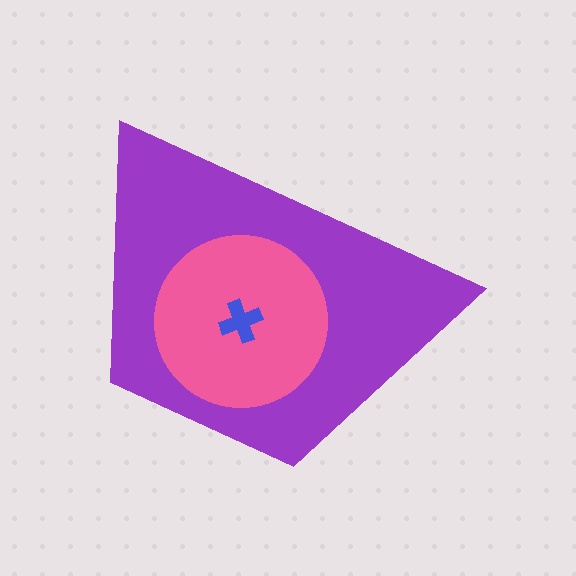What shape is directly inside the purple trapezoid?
The pink circle.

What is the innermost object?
The blue cross.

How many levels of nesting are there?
3.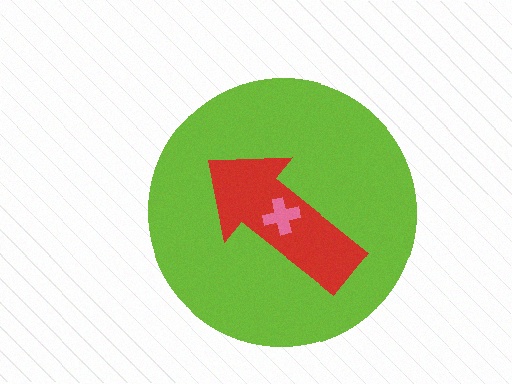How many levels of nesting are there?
3.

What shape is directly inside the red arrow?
The pink cross.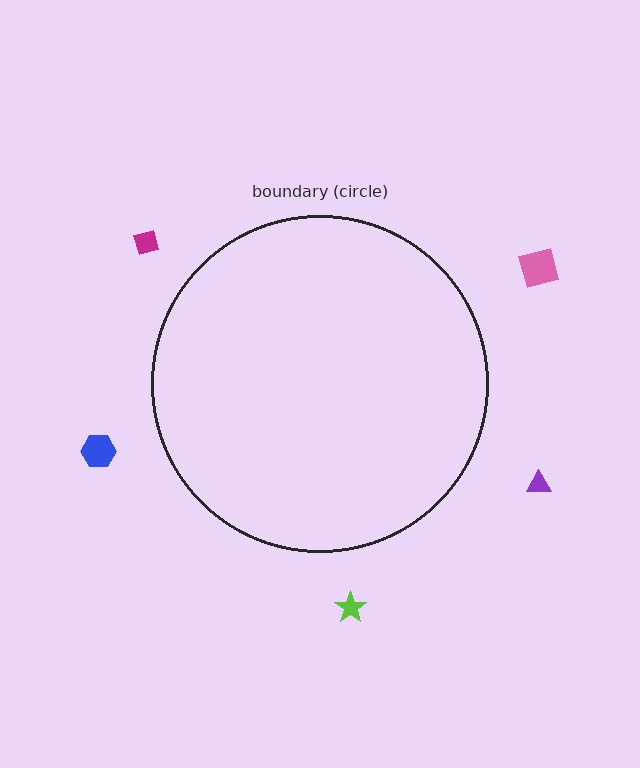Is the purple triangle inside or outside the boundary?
Outside.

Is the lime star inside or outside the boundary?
Outside.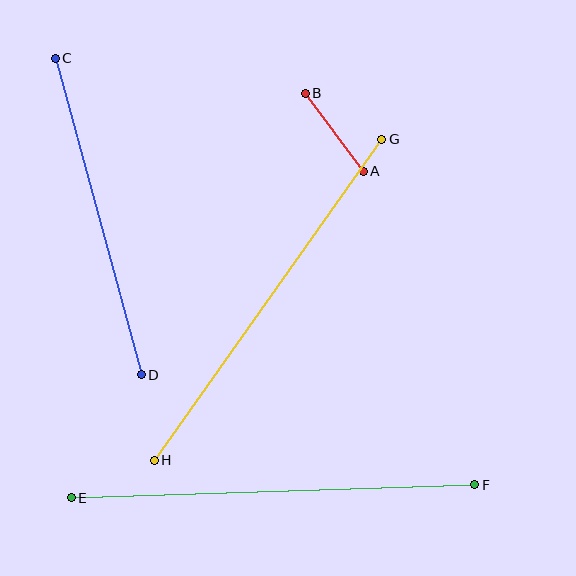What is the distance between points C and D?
The distance is approximately 328 pixels.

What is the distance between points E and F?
The distance is approximately 404 pixels.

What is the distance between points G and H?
The distance is approximately 393 pixels.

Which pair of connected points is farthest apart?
Points E and F are farthest apart.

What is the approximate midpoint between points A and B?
The midpoint is at approximately (334, 132) pixels.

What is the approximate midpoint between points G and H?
The midpoint is at approximately (268, 300) pixels.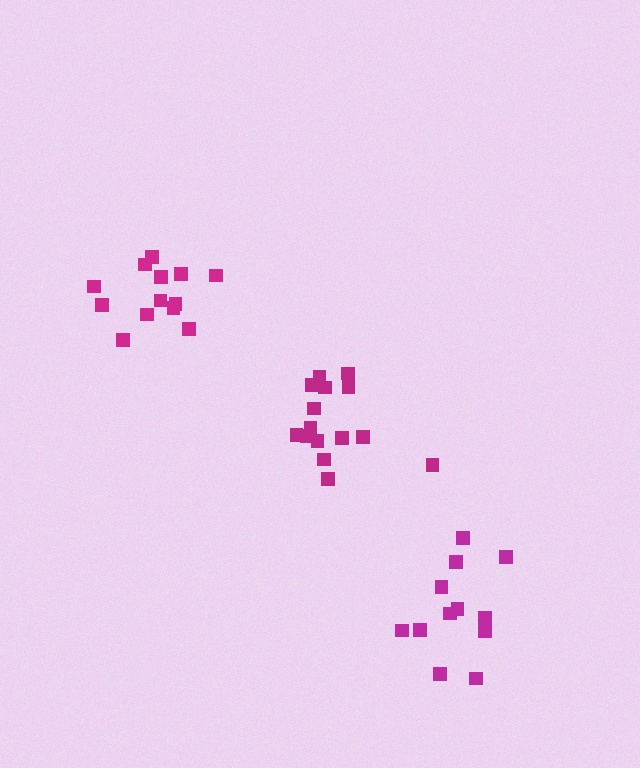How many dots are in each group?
Group 1: 15 dots, Group 2: 12 dots, Group 3: 13 dots (40 total).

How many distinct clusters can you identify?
There are 3 distinct clusters.